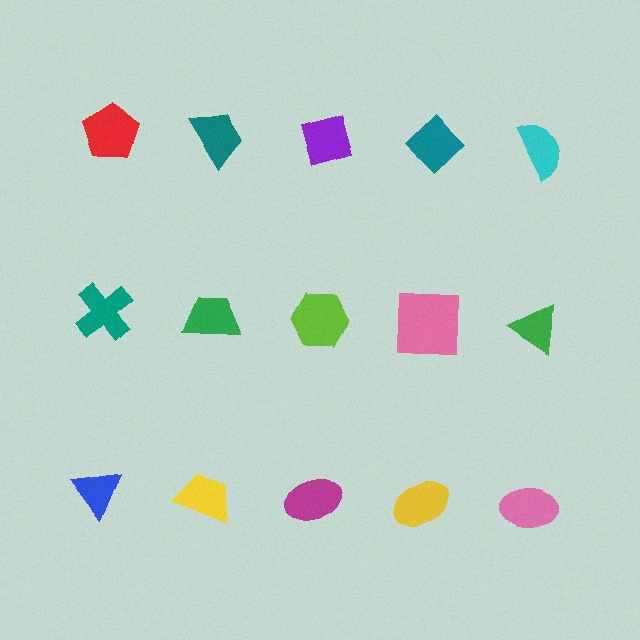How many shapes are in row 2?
5 shapes.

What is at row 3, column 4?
A yellow ellipse.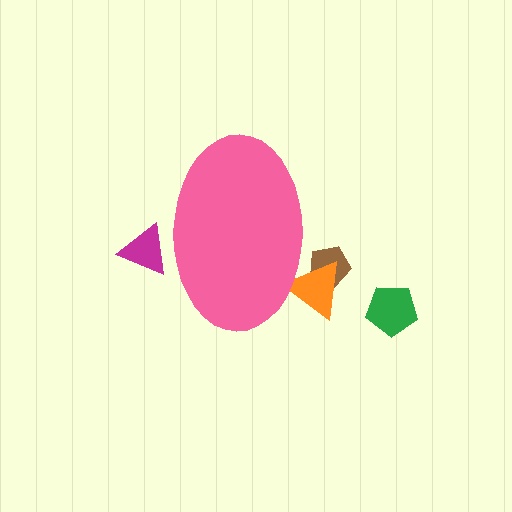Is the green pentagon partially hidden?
No, the green pentagon is fully visible.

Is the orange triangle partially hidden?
Yes, the orange triangle is partially hidden behind the pink ellipse.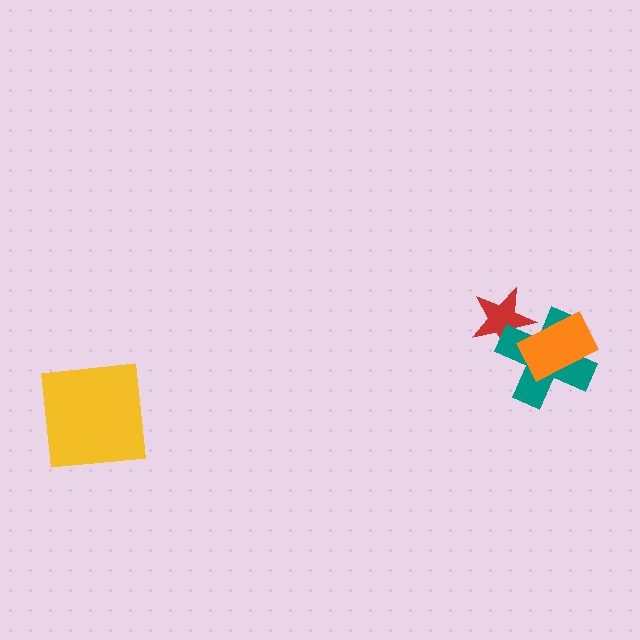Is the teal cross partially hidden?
Yes, it is partially covered by another shape.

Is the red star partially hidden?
Yes, it is partially covered by another shape.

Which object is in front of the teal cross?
The orange rectangle is in front of the teal cross.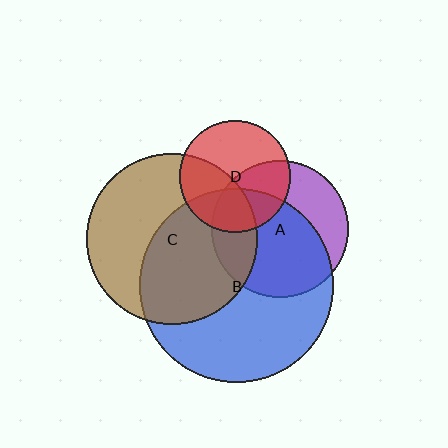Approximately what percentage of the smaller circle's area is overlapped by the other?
Approximately 40%.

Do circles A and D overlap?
Yes.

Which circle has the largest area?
Circle B (blue).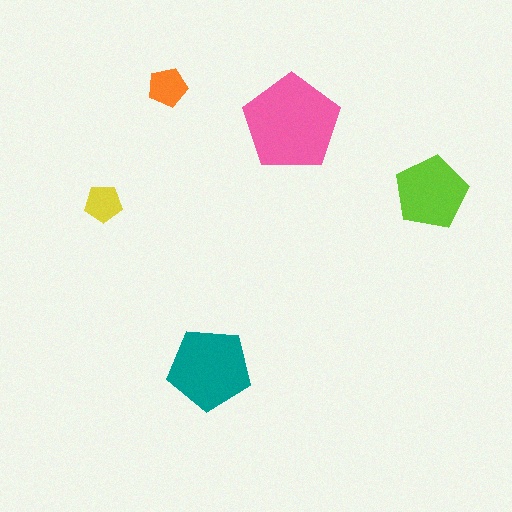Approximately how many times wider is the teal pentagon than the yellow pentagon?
About 2 times wider.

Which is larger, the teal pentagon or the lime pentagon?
The teal one.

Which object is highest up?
The orange pentagon is topmost.